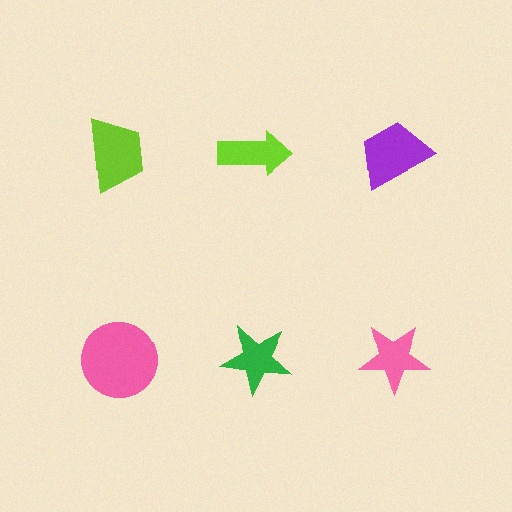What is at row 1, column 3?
A purple trapezoid.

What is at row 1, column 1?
A lime trapezoid.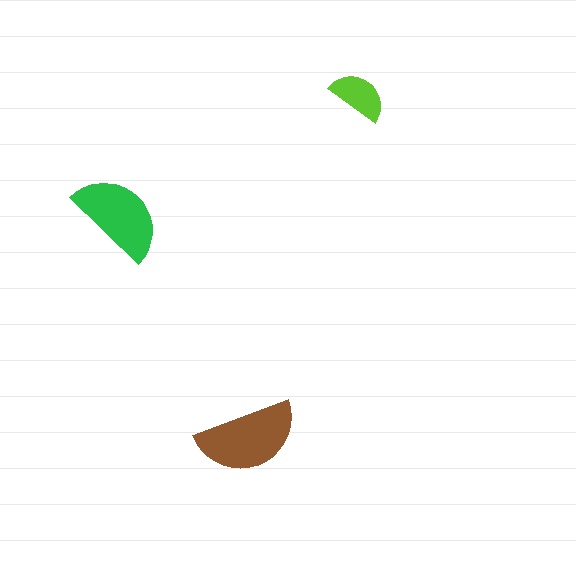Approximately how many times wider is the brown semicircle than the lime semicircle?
About 1.5 times wider.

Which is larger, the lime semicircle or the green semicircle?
The green one.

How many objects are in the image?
There are 3 objects in the image.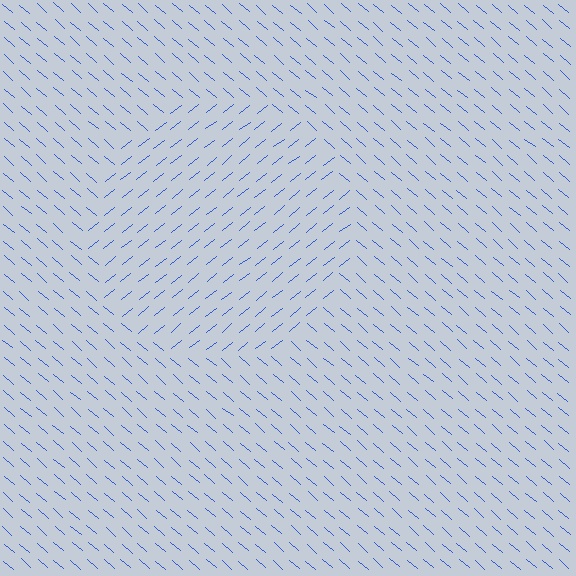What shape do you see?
I see a circle.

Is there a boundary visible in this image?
Yes, there is a texture boundary formed by a change in line orientation.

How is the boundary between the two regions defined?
The boundary is defined purely by a change in line orientation (approximately 79 degrees difference). All lines are the same color and thickness.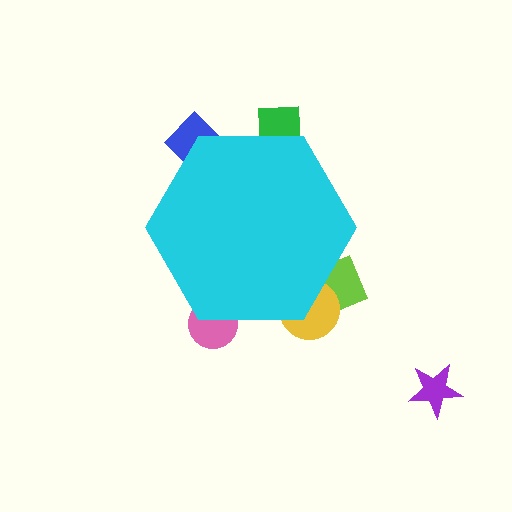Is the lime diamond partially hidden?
Yes, the lime diamond is partially hidden behind the cyan hexagon.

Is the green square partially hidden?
Yes, the green square is partially hidden behind the cyan hexagon.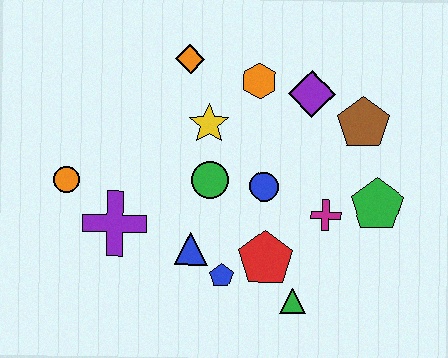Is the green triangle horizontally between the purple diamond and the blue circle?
Yes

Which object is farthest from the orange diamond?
The green triangle is farthest from the orange diamond.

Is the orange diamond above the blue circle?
Yes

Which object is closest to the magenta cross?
The green pentagon is closest to the magenta cross.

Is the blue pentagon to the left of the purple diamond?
Yes